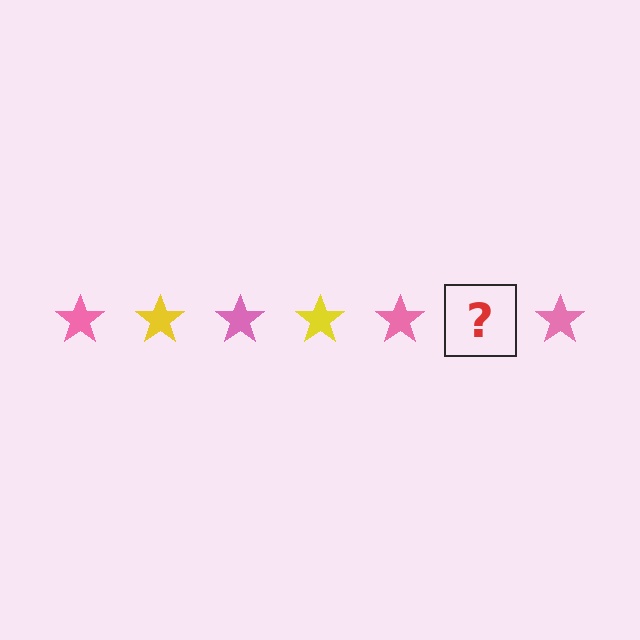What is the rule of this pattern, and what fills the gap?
The rule is that the pattern cycles through pink, yellow stars. The gap should be filled with a yellow star.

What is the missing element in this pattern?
The missing element is a yellow star.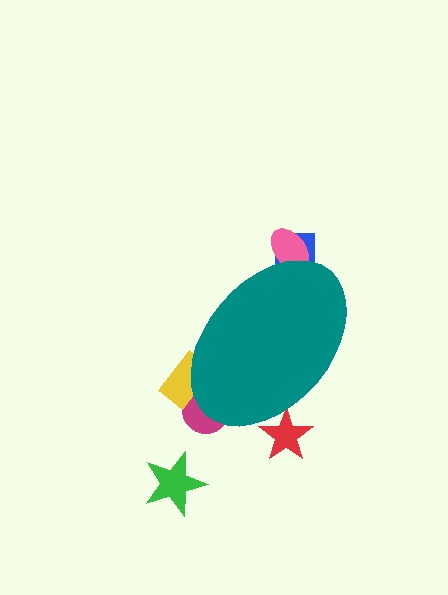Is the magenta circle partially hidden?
Yes, the magenta circle is partially hidden behind the teal ellipse.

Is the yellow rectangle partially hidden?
Yes, the yellow rectangle is partially hidden behind the teal ellipse.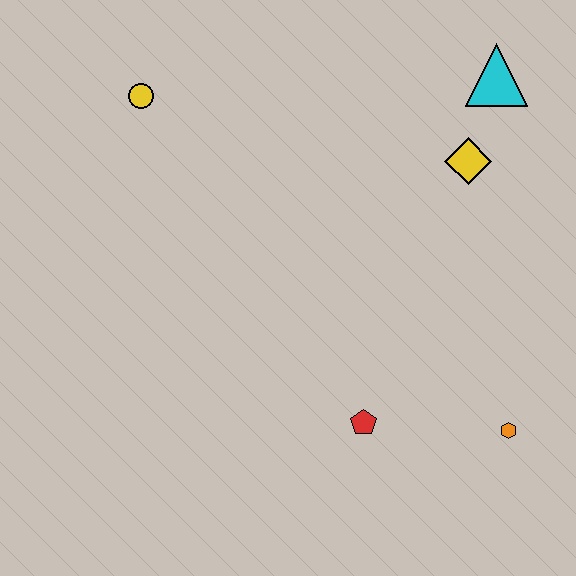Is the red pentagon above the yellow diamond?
No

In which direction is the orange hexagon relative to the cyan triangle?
The orange hexagon is below the cyan triangle.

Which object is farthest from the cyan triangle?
The red pentagon is farthest from the cyan triangle.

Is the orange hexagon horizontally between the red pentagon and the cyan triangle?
No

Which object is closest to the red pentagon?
The orange hexagon is closest to the red pentagon.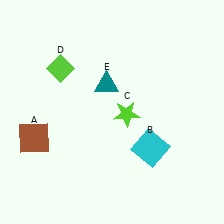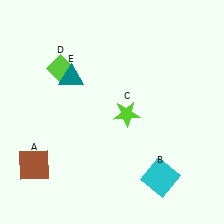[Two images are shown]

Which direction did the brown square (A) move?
The brown square (A) moved down.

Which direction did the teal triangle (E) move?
The teal triangle (E) moved left.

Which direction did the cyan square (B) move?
The cyan square (B) moved down.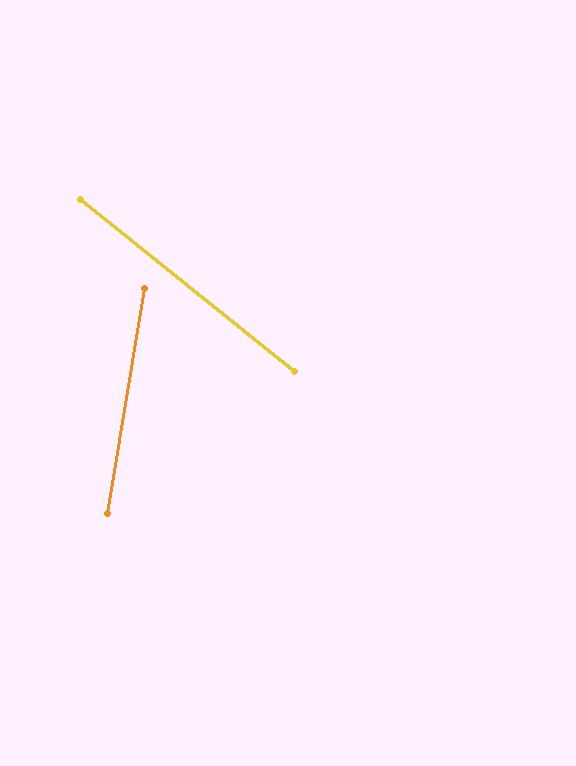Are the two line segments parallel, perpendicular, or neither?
Neither parallel nor perpendicular — they differ by about 61°.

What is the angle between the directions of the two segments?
Approximately 61 degrees.